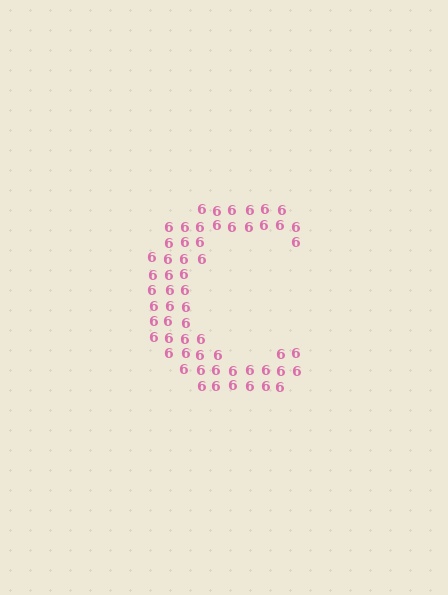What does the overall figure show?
The overall figure shows the letter C.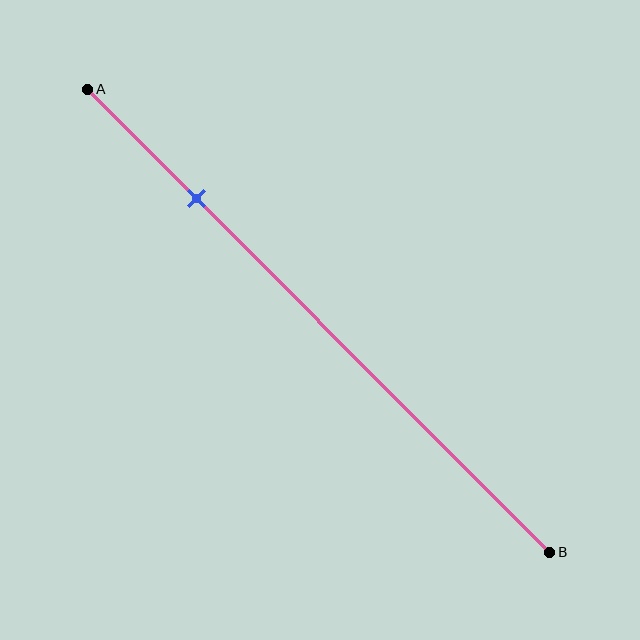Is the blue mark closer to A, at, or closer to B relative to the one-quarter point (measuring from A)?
The blue mark is approximately at the one-quarter point of segment AB.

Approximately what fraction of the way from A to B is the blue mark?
The blue mark is approximately 25% of the way from A to B.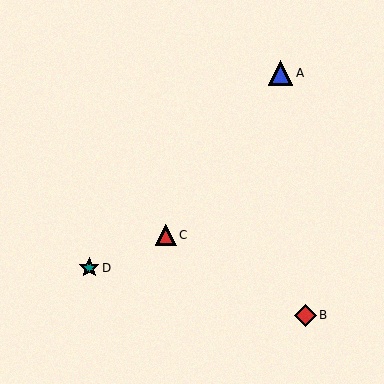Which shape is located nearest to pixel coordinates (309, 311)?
The red diamond (labeled B) at (305, 315) is nearest to that location.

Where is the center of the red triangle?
The center of the red triangle is at (166, 235).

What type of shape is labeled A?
Shape A is a blue triangle.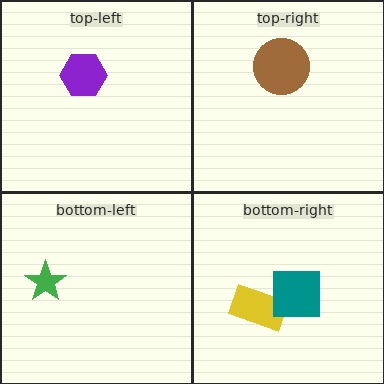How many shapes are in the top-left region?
1.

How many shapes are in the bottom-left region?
1.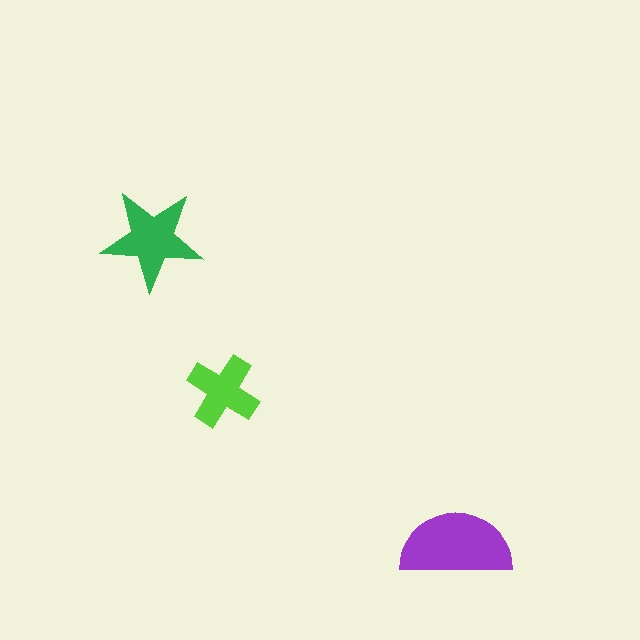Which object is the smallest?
The lime cross.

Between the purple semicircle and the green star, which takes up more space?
The purple semicircle.